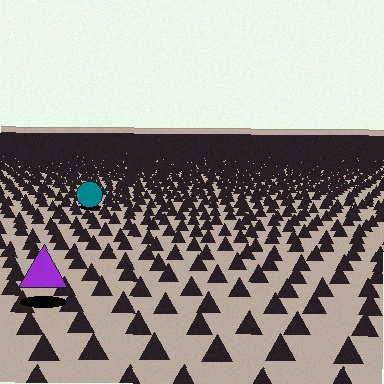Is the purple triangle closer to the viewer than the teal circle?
Yes. The purple triangle is closer — you can tell from the texture gradient: the ground texture is coarser near it.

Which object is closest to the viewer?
The purple triangle is closest. The texture marks near it are larger and more spread out.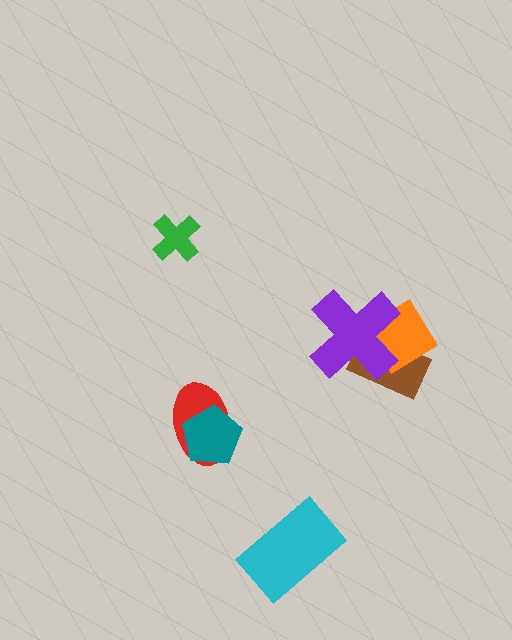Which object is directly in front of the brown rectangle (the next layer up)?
The orange diamond is directly in front of the brown rectangle.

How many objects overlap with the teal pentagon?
1 object overlaps with the teal pentagon.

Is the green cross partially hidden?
No, no other shape covers it.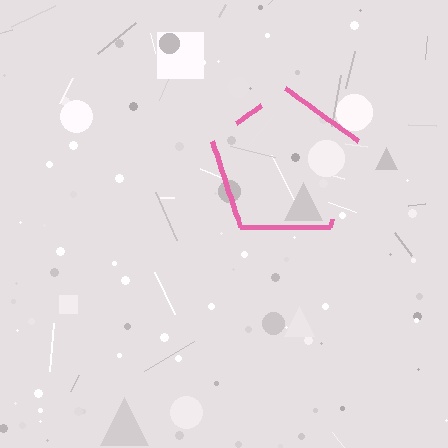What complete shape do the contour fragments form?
The contour fragments form a pentagon.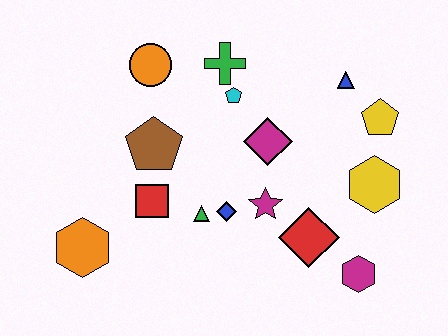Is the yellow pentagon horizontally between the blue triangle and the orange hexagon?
No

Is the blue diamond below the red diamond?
No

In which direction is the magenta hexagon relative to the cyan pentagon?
The magenta hexagon is below the cyan pentagon.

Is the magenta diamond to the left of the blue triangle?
Yes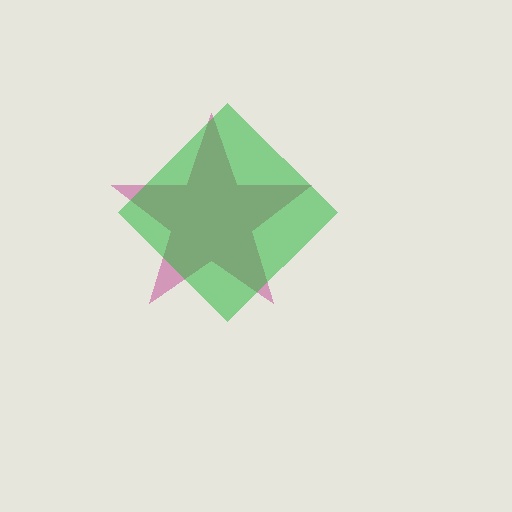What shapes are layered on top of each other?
The layered shapes are: a magenta star, a green diamond.